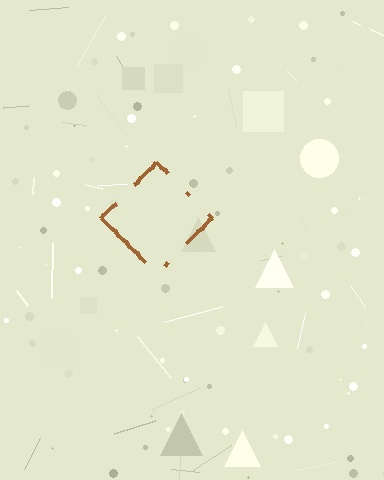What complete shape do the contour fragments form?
The contour fragments form a diamond.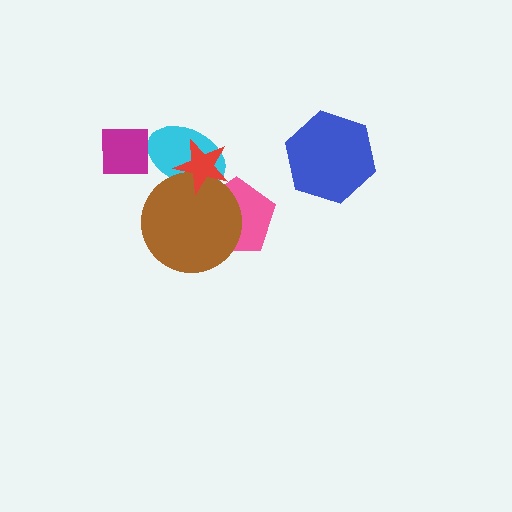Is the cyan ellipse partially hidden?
Yes, it is partially covered by another shape.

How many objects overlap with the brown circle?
3 objects overlap with the brown circle.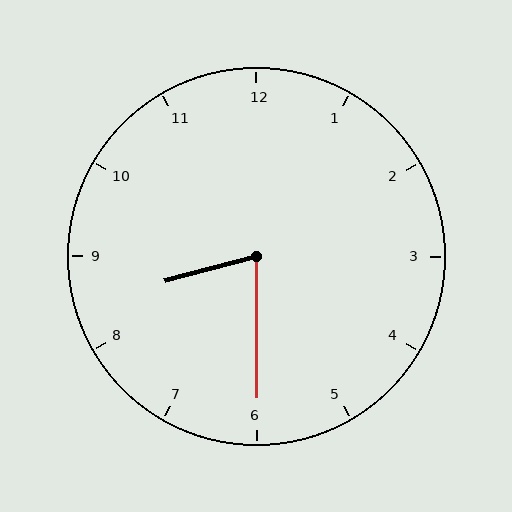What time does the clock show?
8:30.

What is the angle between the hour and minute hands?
Approximately 75 degrees.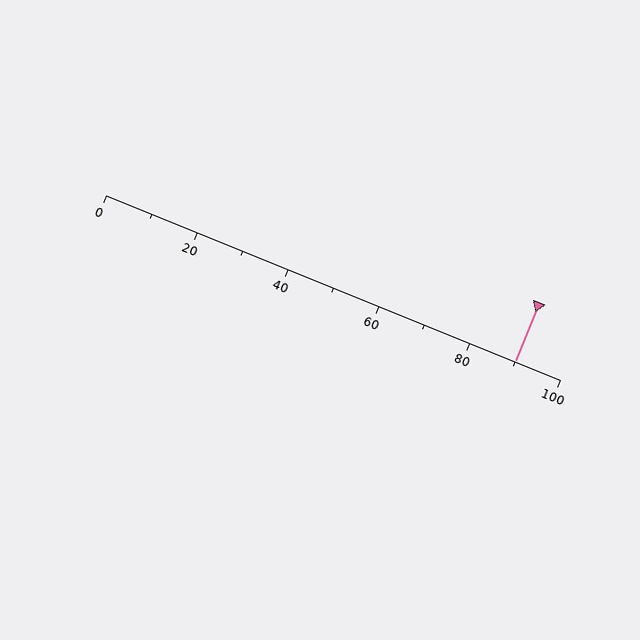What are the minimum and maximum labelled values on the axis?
The axis runs from 0 to 100.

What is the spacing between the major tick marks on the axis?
The major ticks are spaced 20 apart.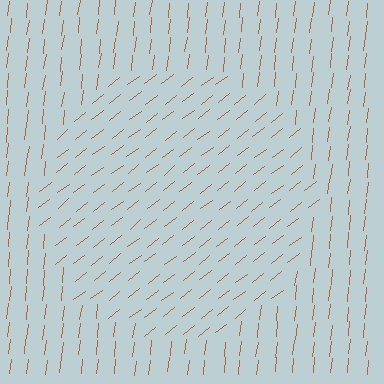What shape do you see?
I see a circle.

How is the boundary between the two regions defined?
The boundary is defined purely by a change in line orientation (approximately 45 degrees difference). All lines are the same color and thickness.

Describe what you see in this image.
The image is filled with small brown line segments. A circle region in the image has lines oriented differently from the surrounding lines, creating a visible texture boundary.